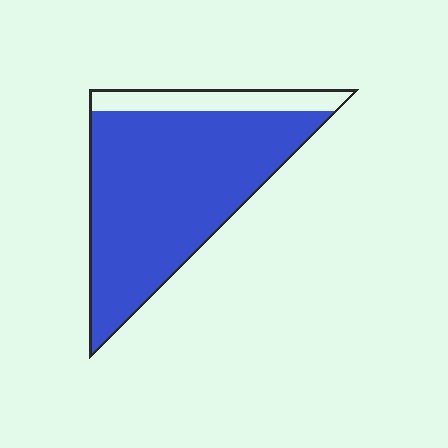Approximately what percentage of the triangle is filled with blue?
Approximately 85%.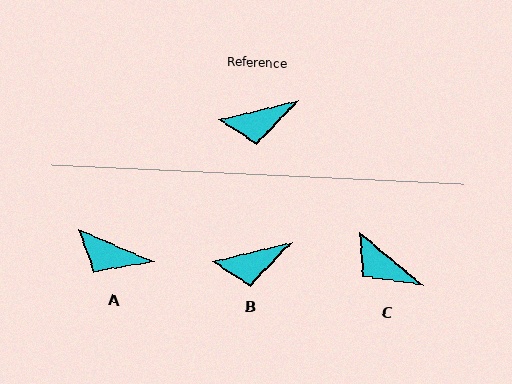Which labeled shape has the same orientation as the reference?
B.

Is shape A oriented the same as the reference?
No, it is off by about 37 degrees.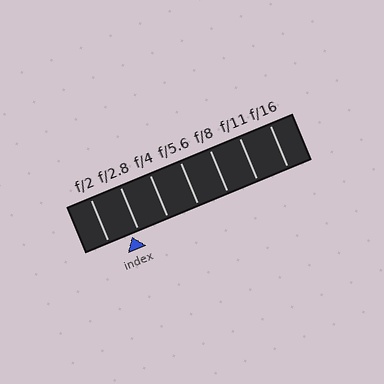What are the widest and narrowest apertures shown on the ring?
The widest aperture shown is f/2 and the narrowest is f/16.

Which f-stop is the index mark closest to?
The index mark is closest to f/2.8.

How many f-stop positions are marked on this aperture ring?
There are 7 f-stop positions marked.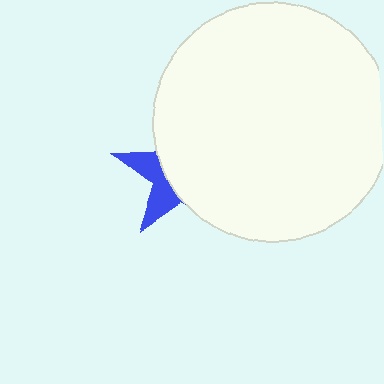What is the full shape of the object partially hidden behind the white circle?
The partially hidden object is a blue star.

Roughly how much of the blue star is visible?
A small part of it is visible (roughly 32%).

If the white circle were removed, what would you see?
You would see the complete blue star.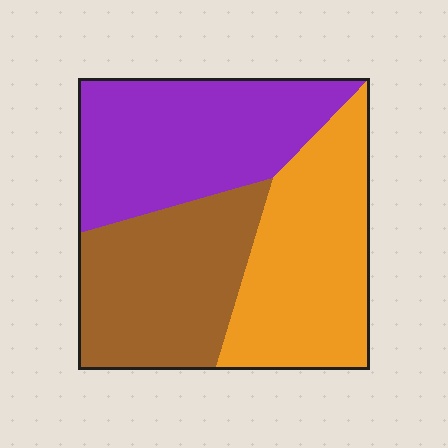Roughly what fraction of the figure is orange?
Orange covers 34% of the figure.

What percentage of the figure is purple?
Purple covers around 35% of the figure.